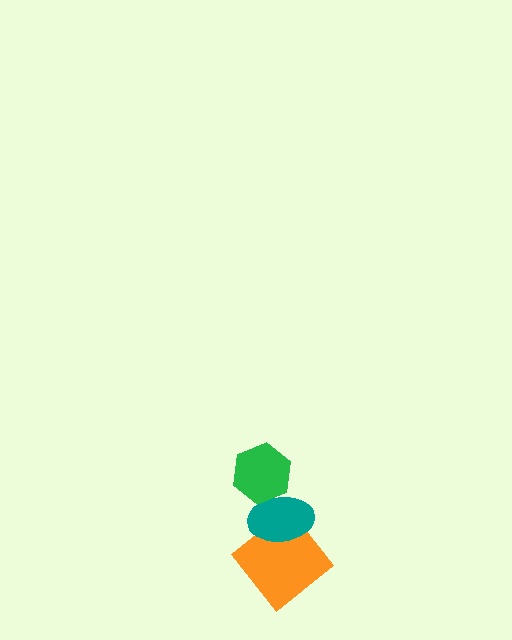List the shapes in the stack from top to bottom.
From top to bottom: the green hexagon, the teal ellipse, the orange diamond.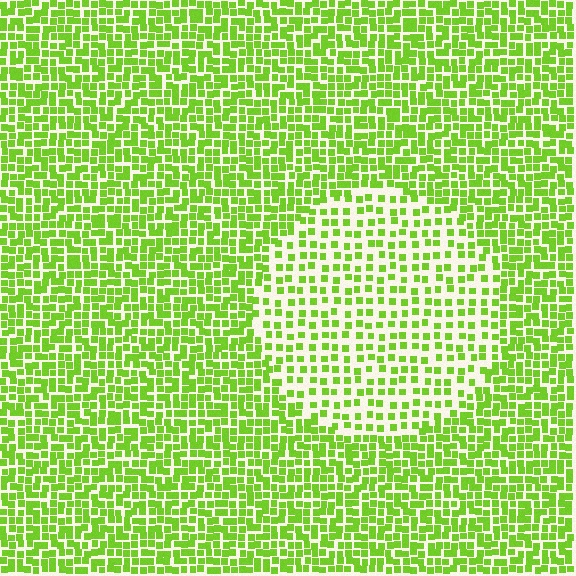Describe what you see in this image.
The image contains small lime elements arranged at two different densities. A circle-shaped region is visible where the elements are less densely packed than the surrounding area.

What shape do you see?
I see a circle.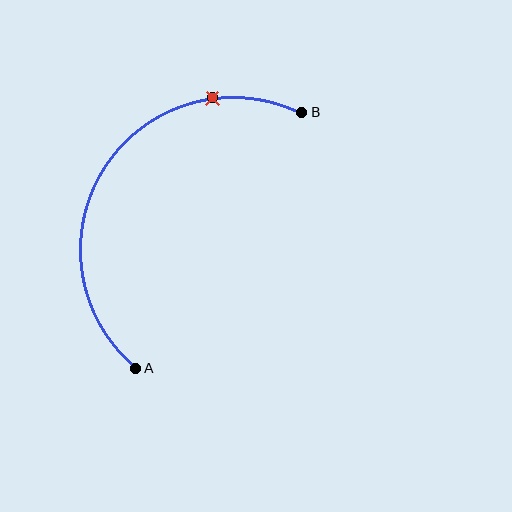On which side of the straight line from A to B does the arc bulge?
The arc bulges to the left of the straight line connecting A and B.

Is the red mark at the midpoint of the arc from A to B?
No. The red mark lies on the arc but is closer to endpoint B. The arc midpoint would be at the point on the curve equidistant along the arc from both A and B.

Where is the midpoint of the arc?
The arc midpoint is the point on the curve farthest from the straight line joining A and B. It sits to the left of that line.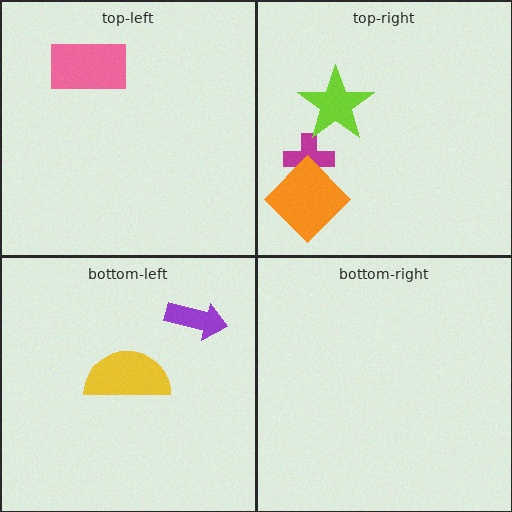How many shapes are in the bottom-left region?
2.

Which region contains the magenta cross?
The top-right region.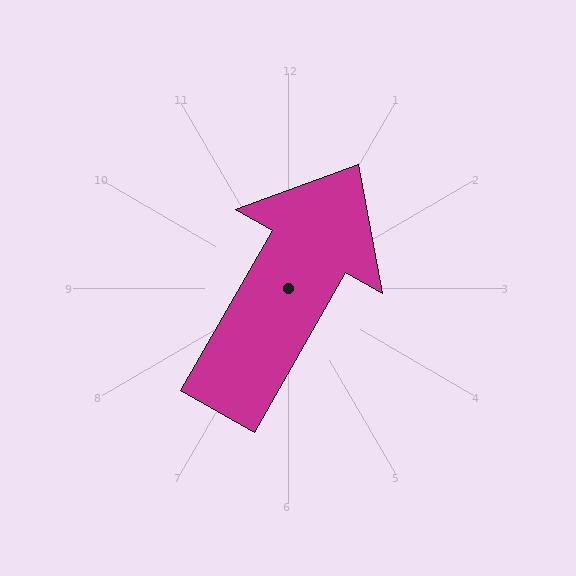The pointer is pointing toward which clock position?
Roughly 1 o'clock.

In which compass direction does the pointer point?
Northeast.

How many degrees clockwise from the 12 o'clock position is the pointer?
Approximately 30 degrees.